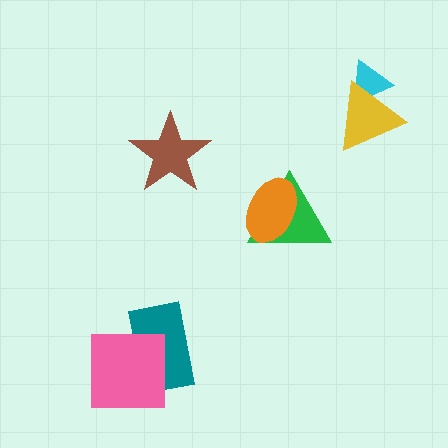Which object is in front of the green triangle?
The orange ellipse is in front of the green triangle.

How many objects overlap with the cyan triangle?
1 object overlaps with the cyan triangle.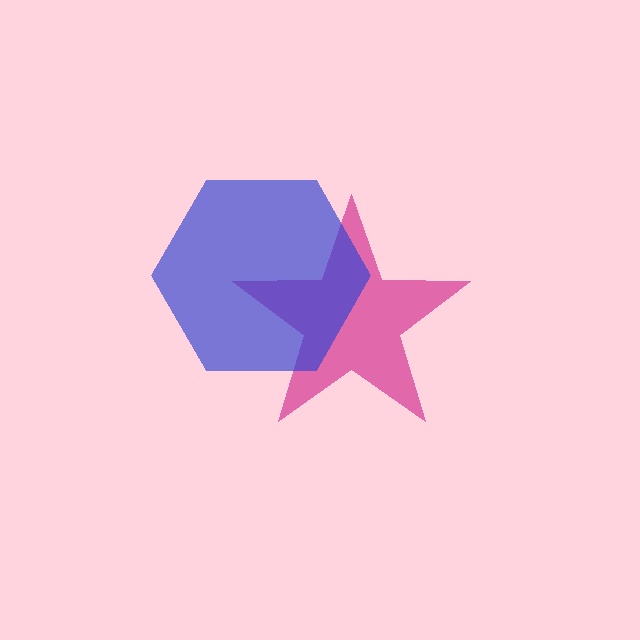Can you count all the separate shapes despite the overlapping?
Yes, there are 2 separate shapes.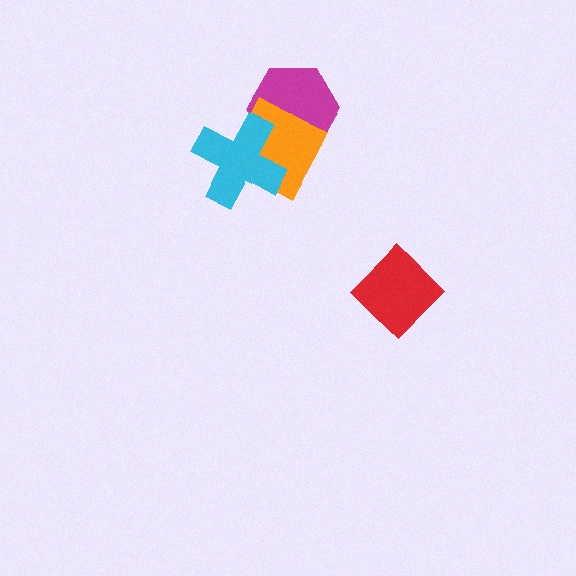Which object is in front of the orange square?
The cyan cross is in front of the orange square.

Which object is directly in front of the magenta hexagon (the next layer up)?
The orange square is directly in front of the magenta hexagon.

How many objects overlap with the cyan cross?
2 objects overlap with the cyan cross.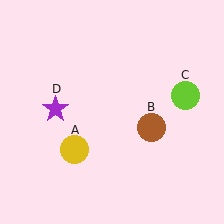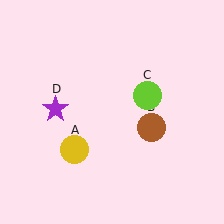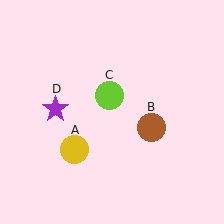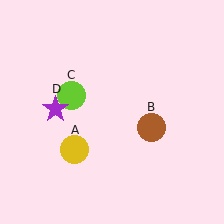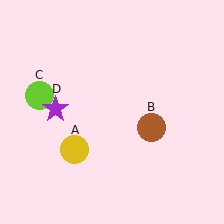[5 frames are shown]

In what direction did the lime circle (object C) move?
The lime circle (object C) moved left.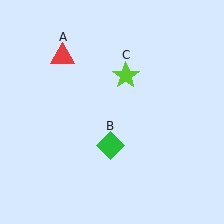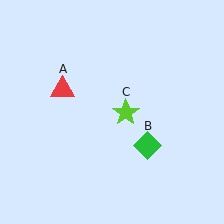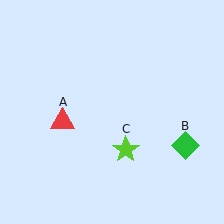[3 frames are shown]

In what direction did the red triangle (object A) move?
The red triangle (object A) moved down.